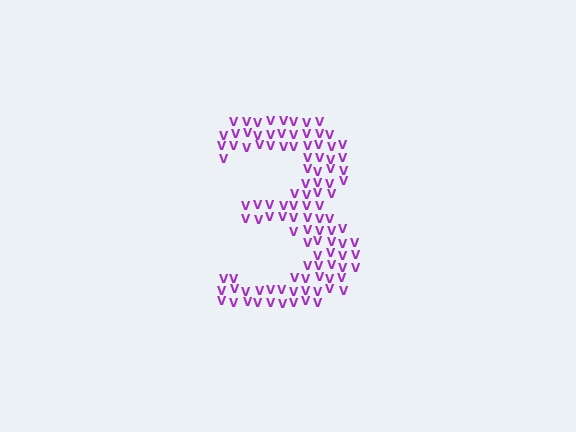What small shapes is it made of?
It is made of small letter V's.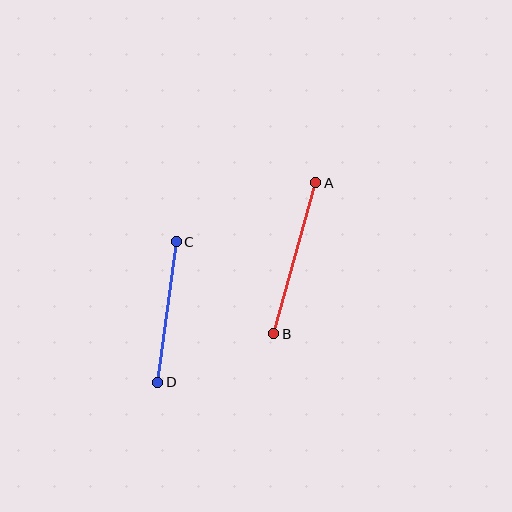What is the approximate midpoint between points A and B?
The midpoint is at approximately (295, 258) pixels.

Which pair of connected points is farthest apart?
Points A and B are farthest apart.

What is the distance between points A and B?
The distance is approximately 157 pixels.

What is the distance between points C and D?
The distance is approximately 142 pixels.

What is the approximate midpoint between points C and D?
The midpoint is at approximately (167, 312) pixels.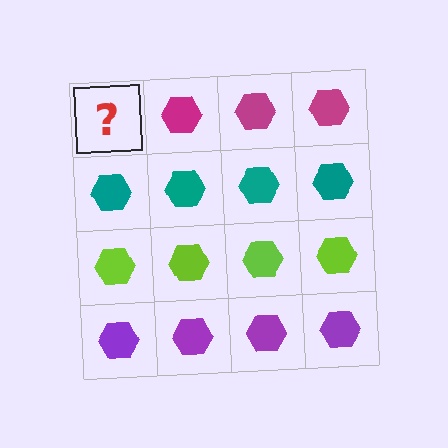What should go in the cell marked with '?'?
The missing cell should contain a magenta hexagon.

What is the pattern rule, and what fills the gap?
The rule is that each row has a consistent color. The gap should be filled with a magenta hexagon.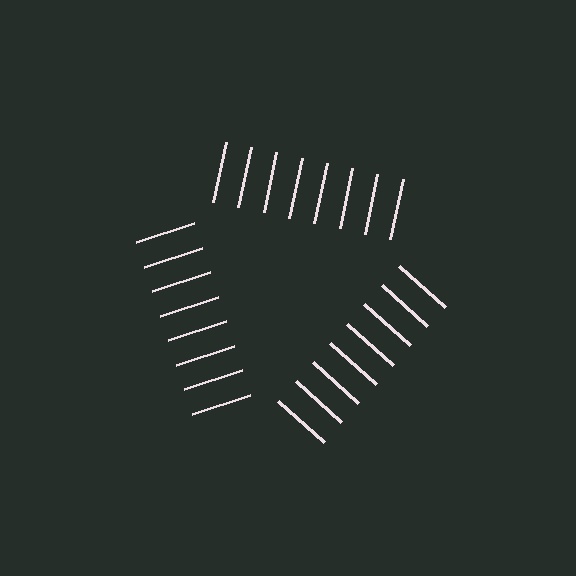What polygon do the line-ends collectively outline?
An illusory triangle — the line segments terminate on its edges but no continuous stroke is drawn.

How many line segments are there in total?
24 — 8 along each of the 3 edges.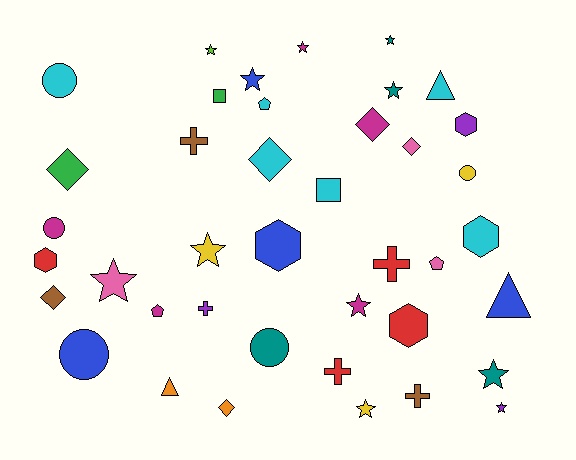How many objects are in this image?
There are 40 objects.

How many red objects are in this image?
There are 4 red objects.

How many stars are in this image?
There are 11 stars.